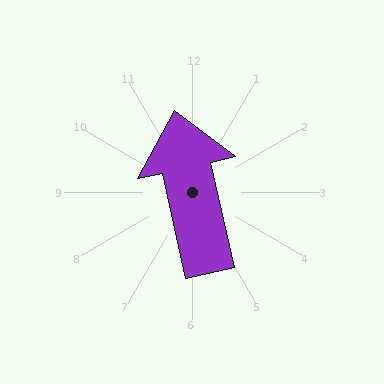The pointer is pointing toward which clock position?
Roughly 12 o'clock.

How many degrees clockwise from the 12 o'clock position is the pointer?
Approximately 348 degrees.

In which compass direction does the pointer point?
North.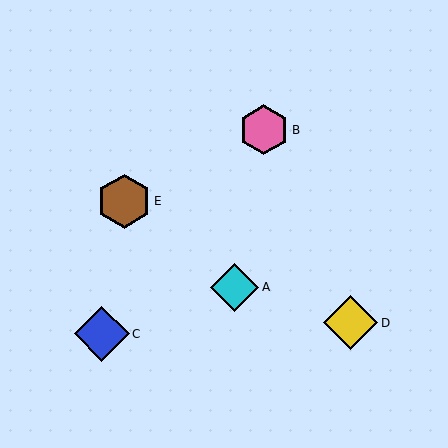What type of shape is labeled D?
Shape D is a yellow diamond.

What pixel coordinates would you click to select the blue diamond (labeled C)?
Click at (102, 334) to select the blue diamond C.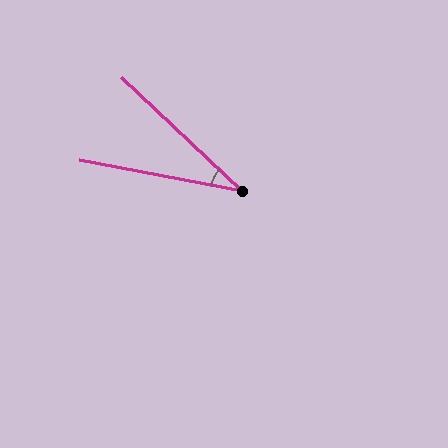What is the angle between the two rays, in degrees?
Approximately 32 degrees.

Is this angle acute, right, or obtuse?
It is acute.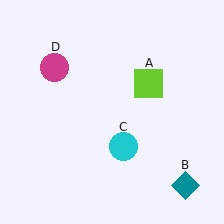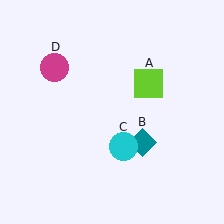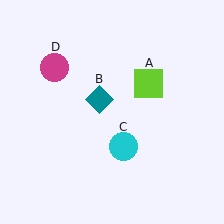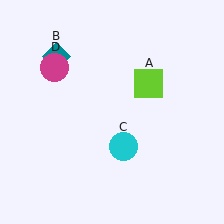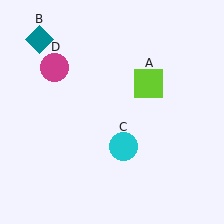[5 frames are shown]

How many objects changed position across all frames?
1 object changed position: teal diamond (object B).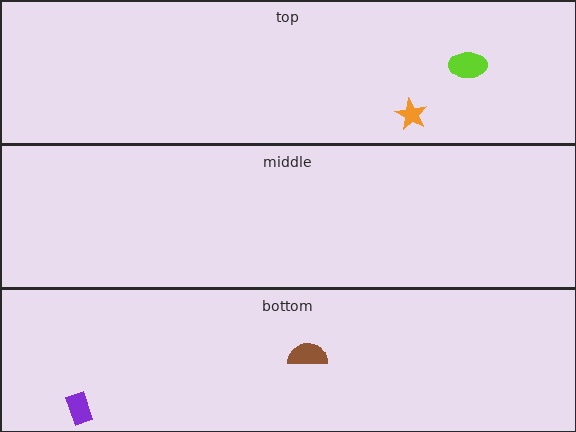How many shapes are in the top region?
2.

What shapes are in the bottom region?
The purple rectangle, the brown semicircle.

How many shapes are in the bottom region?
2.